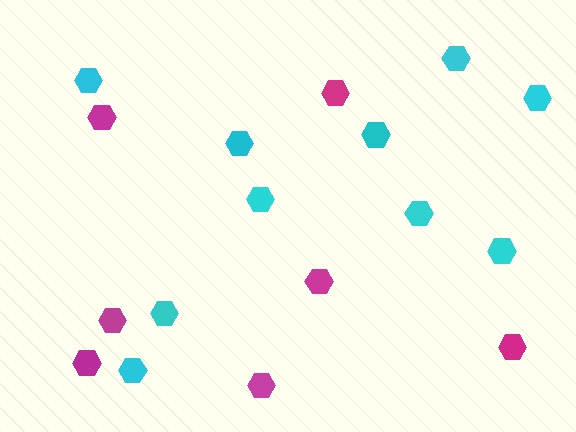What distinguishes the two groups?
There are 2 groups: one group of magenta hexagons (7) and one group of cyan hexagons (10).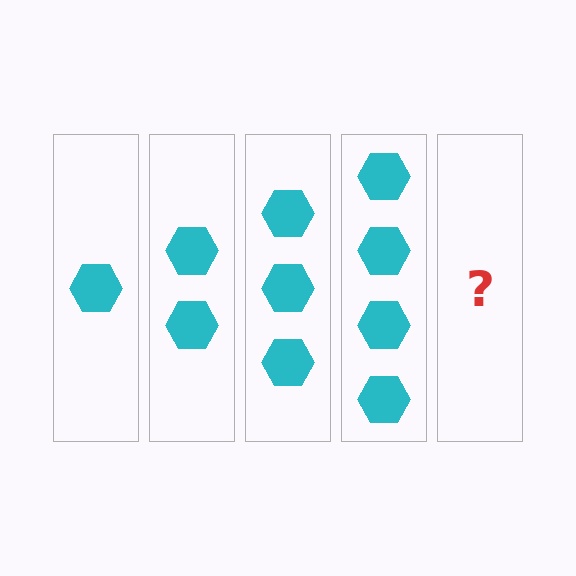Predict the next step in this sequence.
The next step is 5 hexagons.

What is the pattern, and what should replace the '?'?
The pattern is that each step adds one more hexagon. The '?' should be 5 hexagons.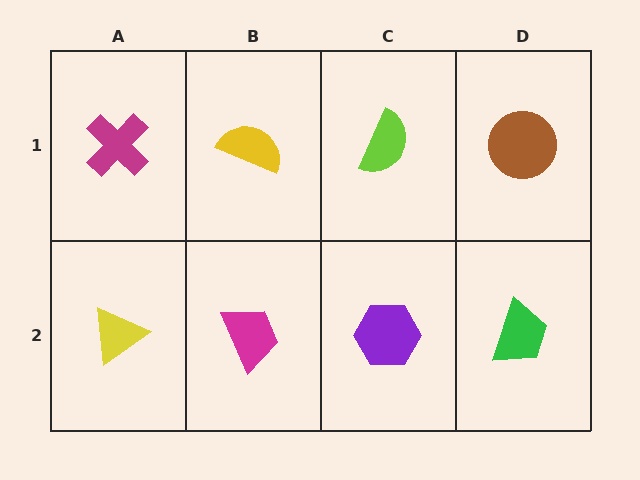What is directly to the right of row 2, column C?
A green trapezoid.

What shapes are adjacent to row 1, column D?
A green trapezoid (row 2, column D), a lime semicircle (row 1, column C).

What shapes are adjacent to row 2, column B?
A yellow semicircle (row 1, column B), a yellow triangle (row 2, column A), a purple hexagon (row 2, column C).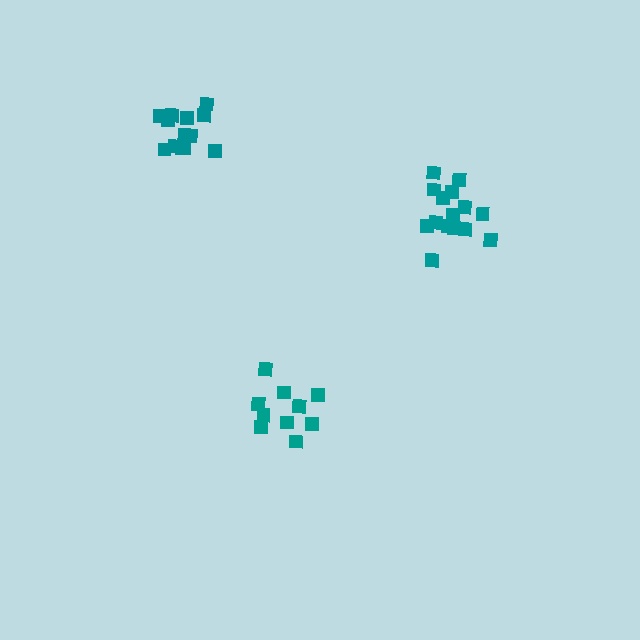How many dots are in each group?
Group 1: 10 dots, Group 2: 13 dots, Group 3: 15 dots (38 total).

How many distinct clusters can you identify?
There are 3 distinct clusters.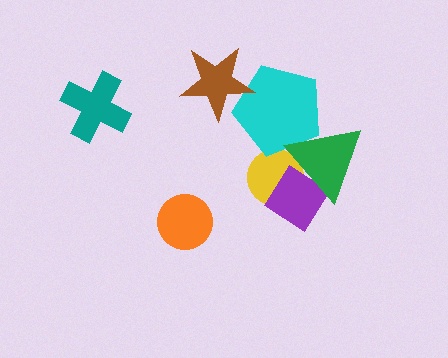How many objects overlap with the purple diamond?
2 objects overlap with the purple diamond.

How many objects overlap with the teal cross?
0 objects overlap with the teal cross.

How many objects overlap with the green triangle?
3 objects overlap with the green triangle.